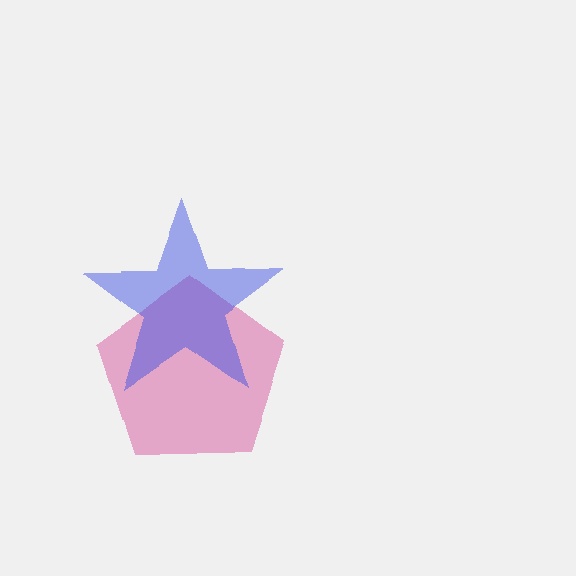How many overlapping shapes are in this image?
There are 2 overlapping shapes in the image.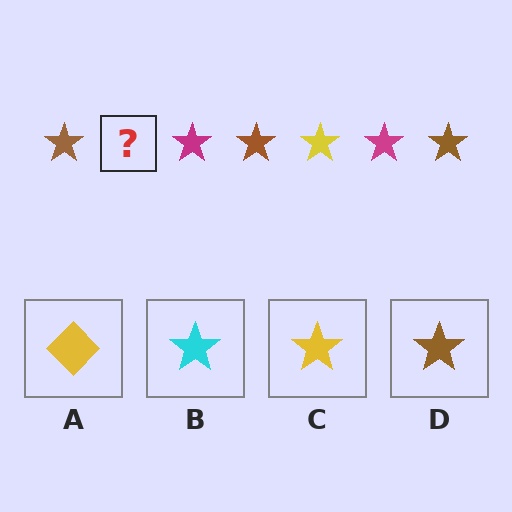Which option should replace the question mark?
Option C.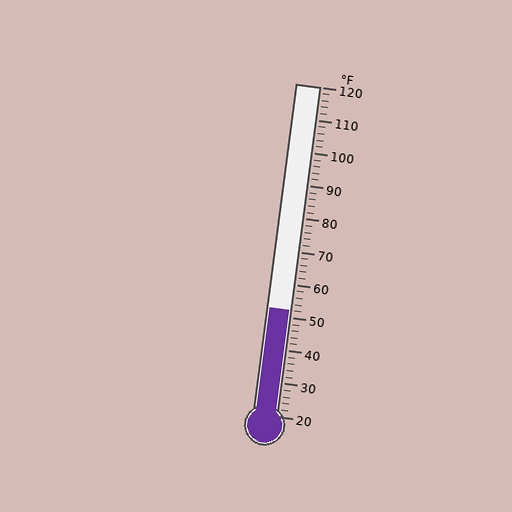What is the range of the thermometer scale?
The thermometer scale ranges from 20°F to 120°F.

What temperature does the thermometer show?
The thermometer shows approximately 52°F.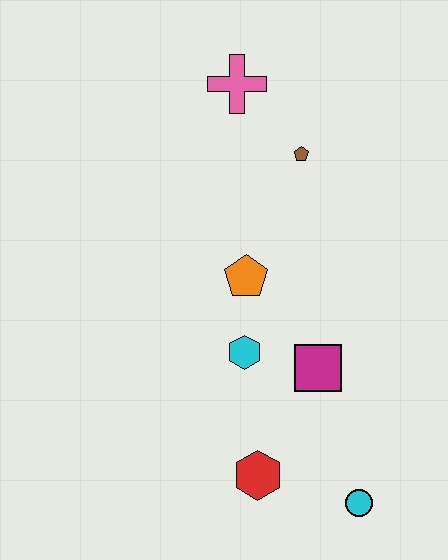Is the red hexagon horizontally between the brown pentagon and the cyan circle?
No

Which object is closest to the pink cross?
The brown pentagon is closest to the pink cross.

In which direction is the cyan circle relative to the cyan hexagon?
The cyan circle is below the cyan hexagon.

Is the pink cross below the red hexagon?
No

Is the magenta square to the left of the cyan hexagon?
No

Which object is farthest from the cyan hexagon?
The pink cross is farthest from the cyan hexagon.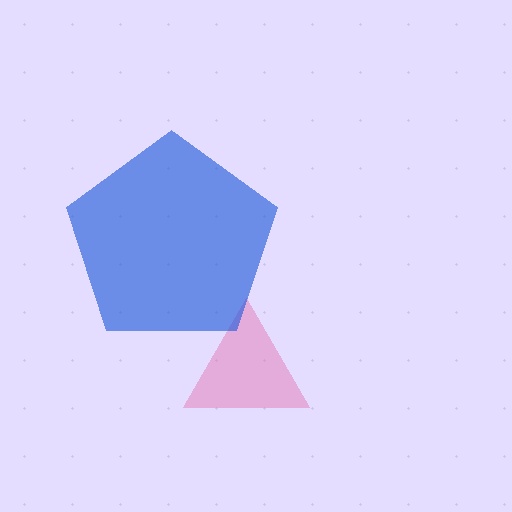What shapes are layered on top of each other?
The layered shapes are: a pink triangle, a blue pentagon.